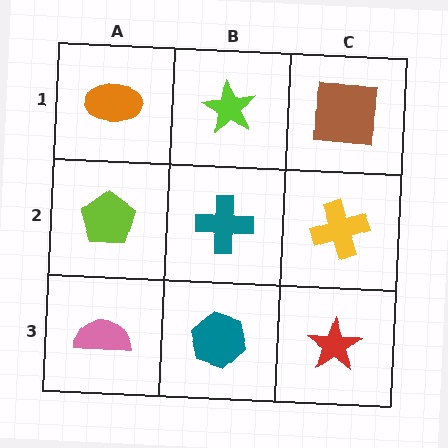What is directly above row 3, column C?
A yellow cross.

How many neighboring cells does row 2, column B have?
4.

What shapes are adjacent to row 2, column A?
An orange ellipse (row 1, column A), a pink semicircle (row 3, column A), a teal cross (row 2, column B).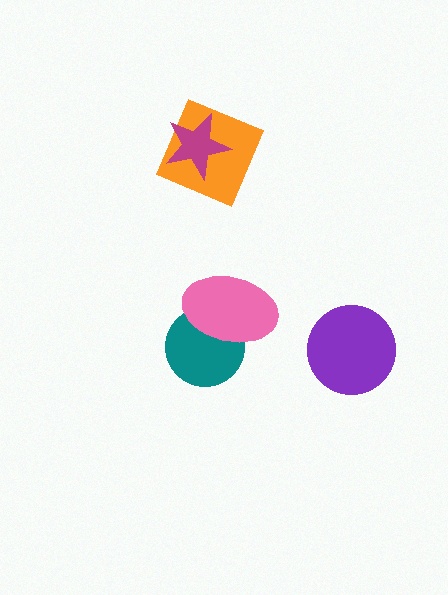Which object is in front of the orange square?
The magenta star is in front of the orange square.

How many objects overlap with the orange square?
1 object overlaps with the orange square.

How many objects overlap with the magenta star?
1 object overlaps with the magenta star.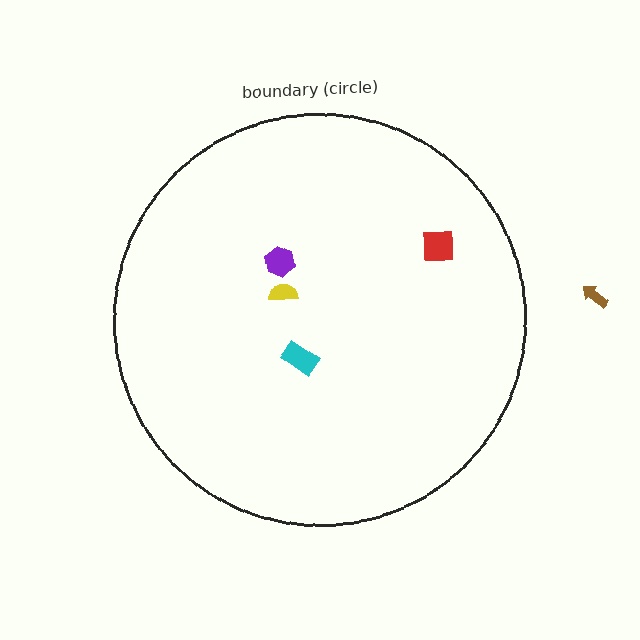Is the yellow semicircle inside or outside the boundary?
Inside.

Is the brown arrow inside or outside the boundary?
Outside.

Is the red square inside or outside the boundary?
Inside.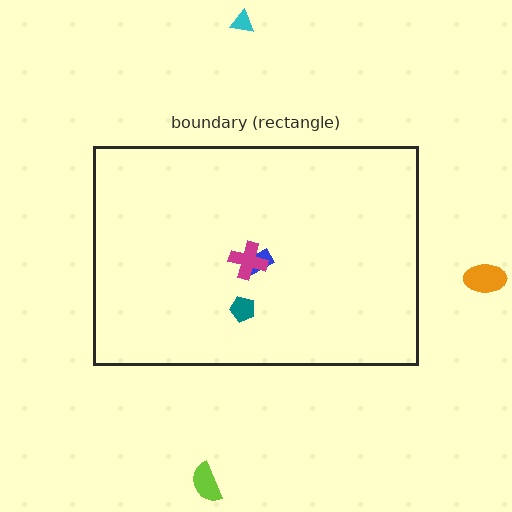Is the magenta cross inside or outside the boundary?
Inside.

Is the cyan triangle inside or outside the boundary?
Outside.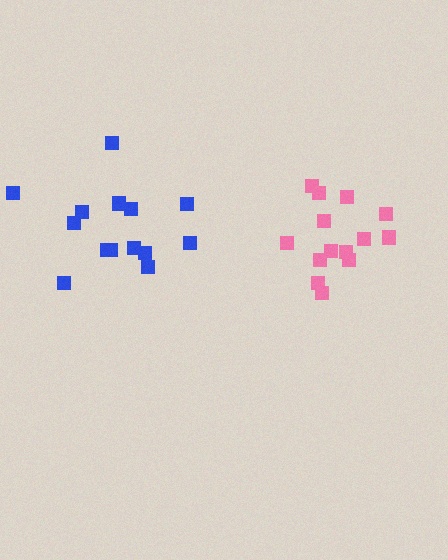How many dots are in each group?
Group 1: 14 dots, Group 2: 14 dots (28 total).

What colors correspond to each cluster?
The clusters are colored: blue, pink.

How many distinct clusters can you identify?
There are 2 distinct clusters.